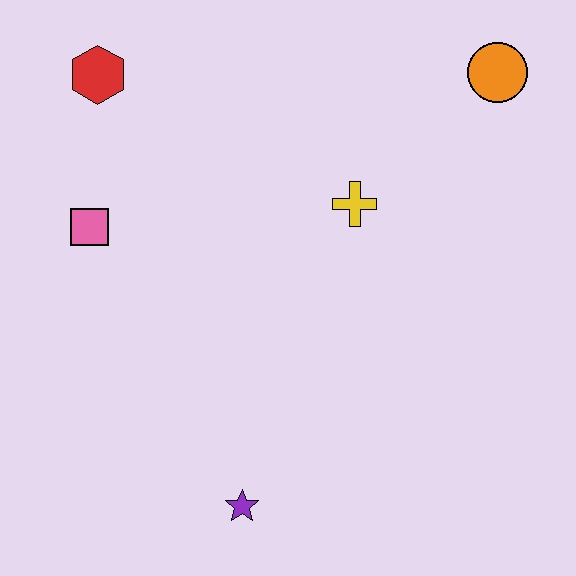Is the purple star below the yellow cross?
Yes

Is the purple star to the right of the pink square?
Yes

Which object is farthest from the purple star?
The orange circle is farthest from the purple star.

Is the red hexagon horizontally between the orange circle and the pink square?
Yes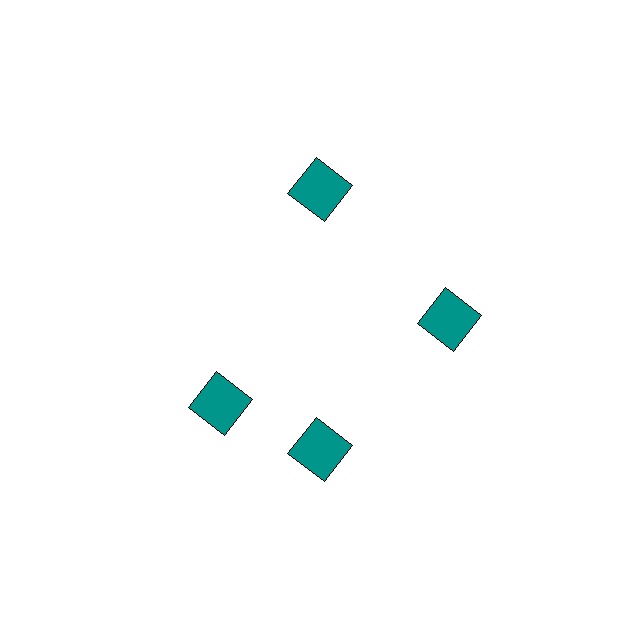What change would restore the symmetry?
The symmetry would be restored by rotating it back into even spacing with its neighbors so that all 4 squares sit at equal angles and equal distance from the center.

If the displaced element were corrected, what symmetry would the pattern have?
It would have 4-fold rotational symmetry — the pattern would map onto itself every 90 degrees.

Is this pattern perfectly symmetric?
No. The 4 teal squares are arranged in a ring, but one element near the 9 o'clock position is rotated out of alignment along the ring, breaking the 4-fold rotational symmetry.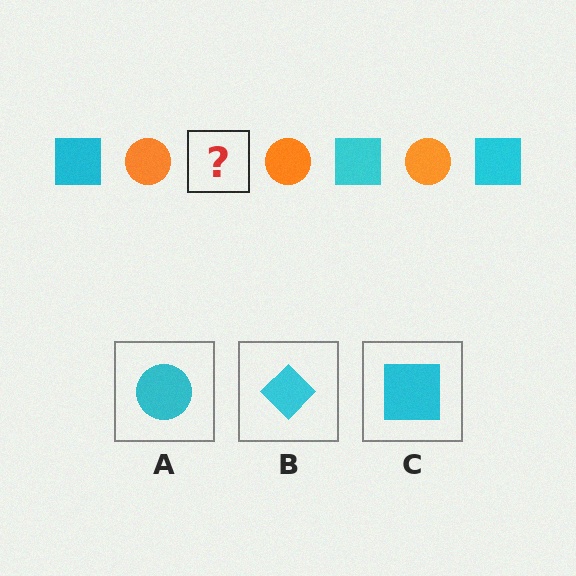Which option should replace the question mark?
Option C.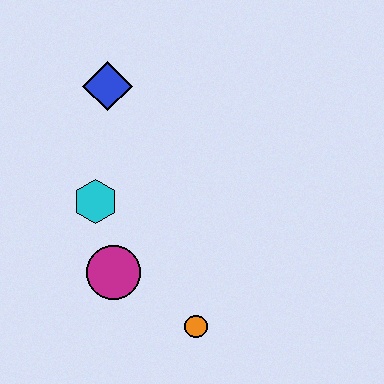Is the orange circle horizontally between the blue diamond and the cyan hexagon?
No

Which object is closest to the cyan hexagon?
The magenta circle is closest to the cyan hexagon.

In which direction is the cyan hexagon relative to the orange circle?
The cyan hexagon is above the orange circle.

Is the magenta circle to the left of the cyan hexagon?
No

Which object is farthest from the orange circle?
The blue diamond is farthest from the orange circle.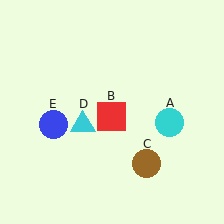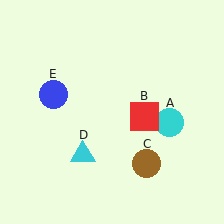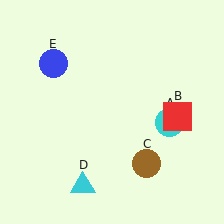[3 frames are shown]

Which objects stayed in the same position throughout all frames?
Cyan circle (object A) and brown circle (object C) remained stationary.